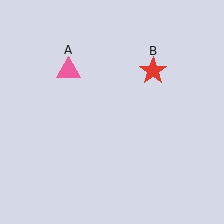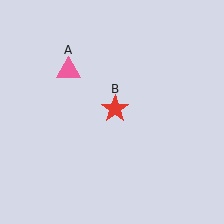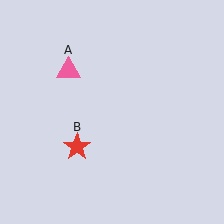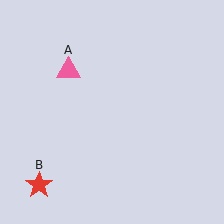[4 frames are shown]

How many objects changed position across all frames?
1 object changed position: red star (object B).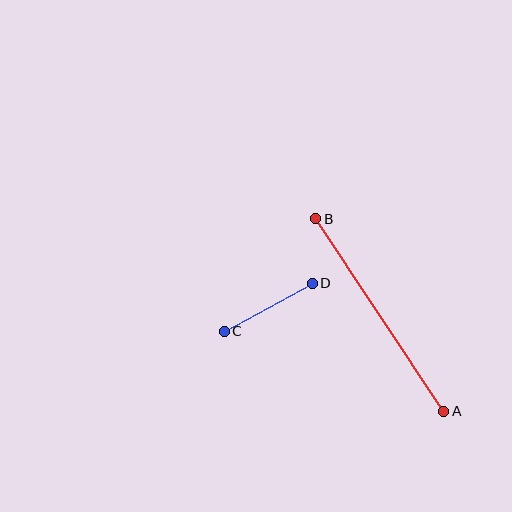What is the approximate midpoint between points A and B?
The midpoint is at approximately (380, 315) pixels.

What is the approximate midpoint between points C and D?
The midpoint is at approximately (268, 307) pixels.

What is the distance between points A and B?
The distance is approximately 231 pixels.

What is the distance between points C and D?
The distance is approximately 101 pixels.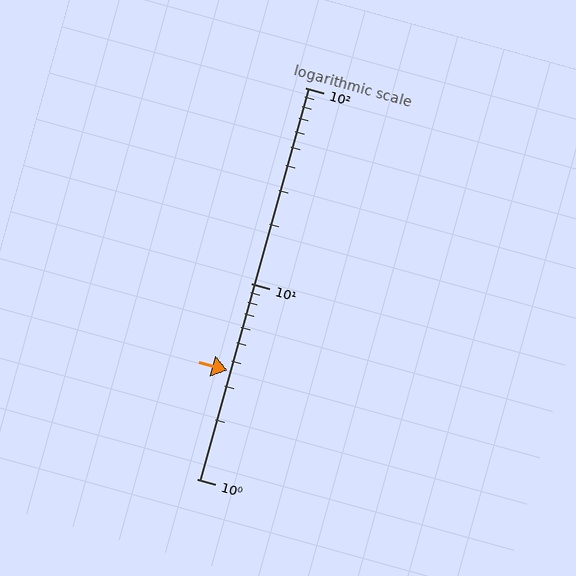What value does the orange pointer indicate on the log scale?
The pointer indicates approximately 3.6.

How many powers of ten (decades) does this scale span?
The scale spans 2 decades, from 1 to 100.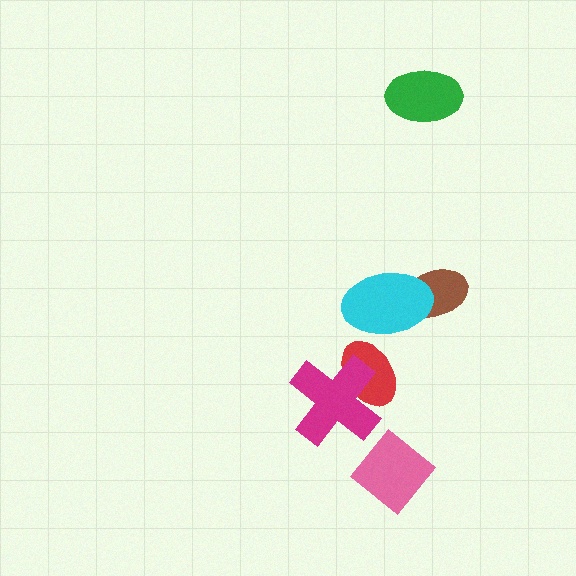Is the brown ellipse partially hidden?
Yes, it is partially covered by another shape.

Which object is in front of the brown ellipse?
The cyan ellipse is in front of the brown ellipse.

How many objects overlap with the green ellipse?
0 objects overlap with the green ellipse.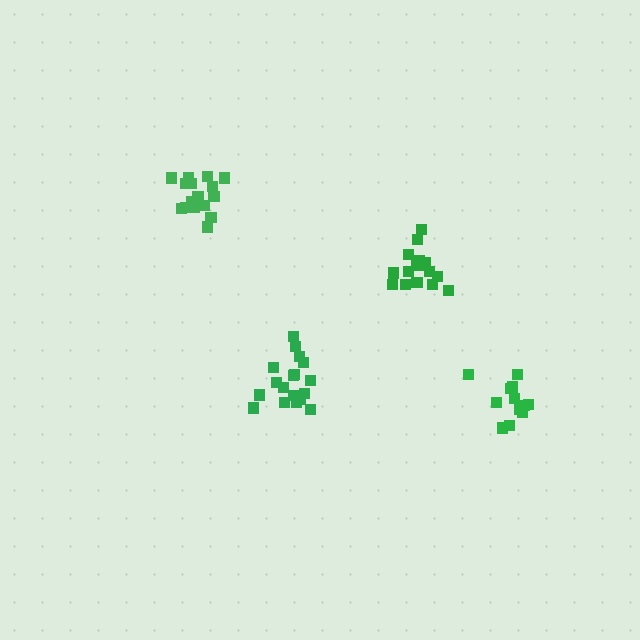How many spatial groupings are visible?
There are 4 spatial groupings.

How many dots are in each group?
Group 1: 13 dots, Group 2: 18 dots, Group 3: 16 dots, Group 4: 16 dots (63 total).